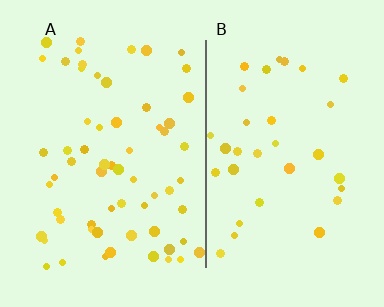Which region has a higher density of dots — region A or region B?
A (the left).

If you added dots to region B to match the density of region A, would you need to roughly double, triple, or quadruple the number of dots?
Approximately double.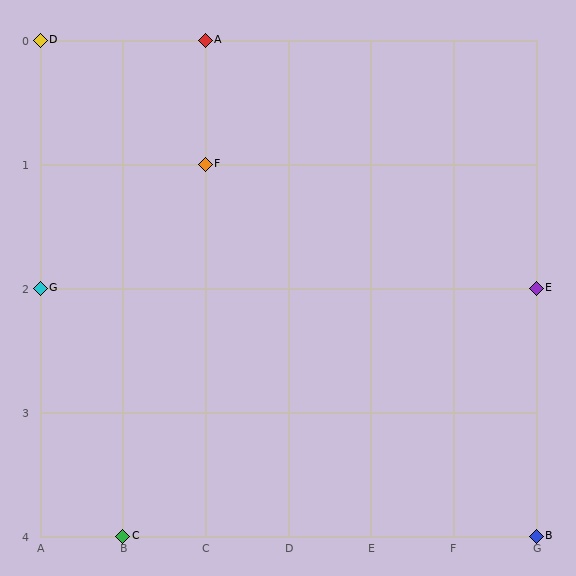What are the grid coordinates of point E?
Point E is at grid coordinates (G, 2).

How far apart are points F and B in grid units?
Points F and B are 4 columns and 3 rows apart (about 5.0 grid units diagonally).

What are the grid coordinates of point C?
Point C is at grid coordinates (B, 4).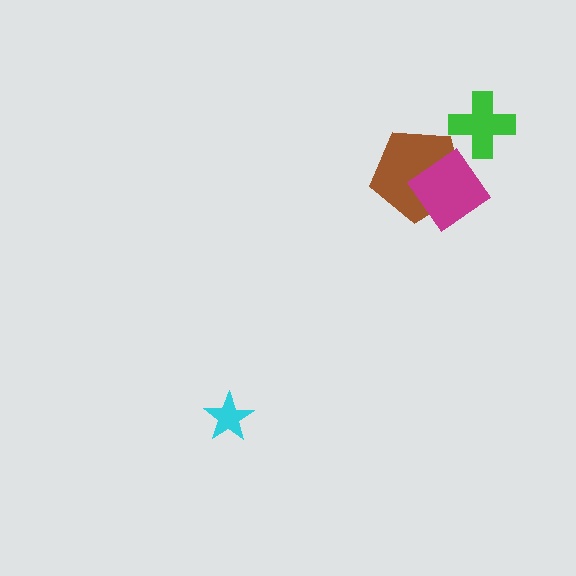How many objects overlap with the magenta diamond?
1 object overlaps with the magenta diamond.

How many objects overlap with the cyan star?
0 objects overlap with the cyan star.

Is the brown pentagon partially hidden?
Yes, it is partially covered by another shape.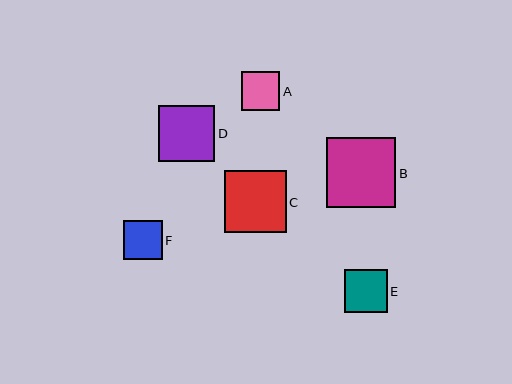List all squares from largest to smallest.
From largest to smallest: B, C, D, E, F, A.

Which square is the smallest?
Square A is the smallest with a size of approximately 39 pixels.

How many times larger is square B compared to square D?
Square B is approximately 1.2 times the size of square D.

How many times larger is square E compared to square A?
Square E is approximately 1.1 times the size of square A.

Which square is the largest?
Square B is the largest with a size of approximately 70 pixels.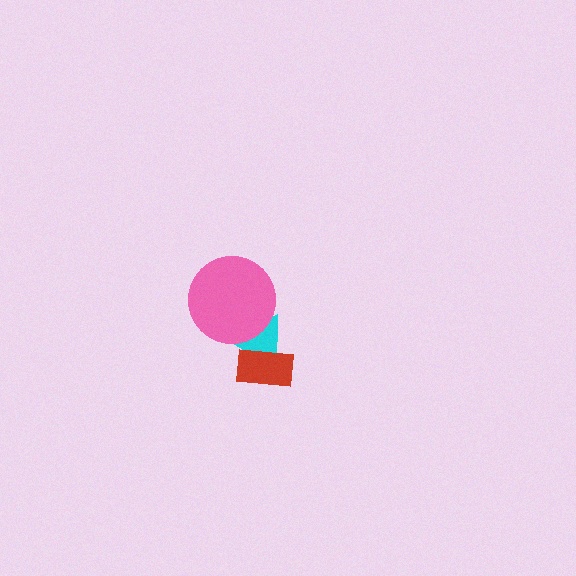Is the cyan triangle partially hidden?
Yes, it is partially covered by another shape.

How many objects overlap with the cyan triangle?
2 objects overlap with the cyan triangle.